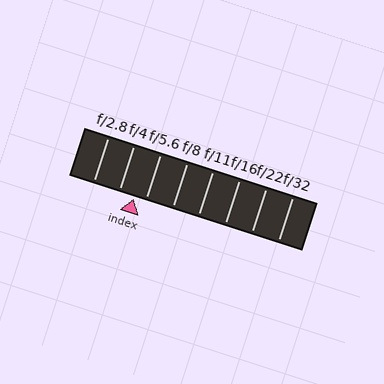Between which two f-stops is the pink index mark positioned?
The index mark is between f/4 and f/5.6.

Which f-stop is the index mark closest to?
The index mark is closest to f/5.6.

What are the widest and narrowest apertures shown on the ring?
The widest aperture shown is f/2.8 and the narrowest is f/32.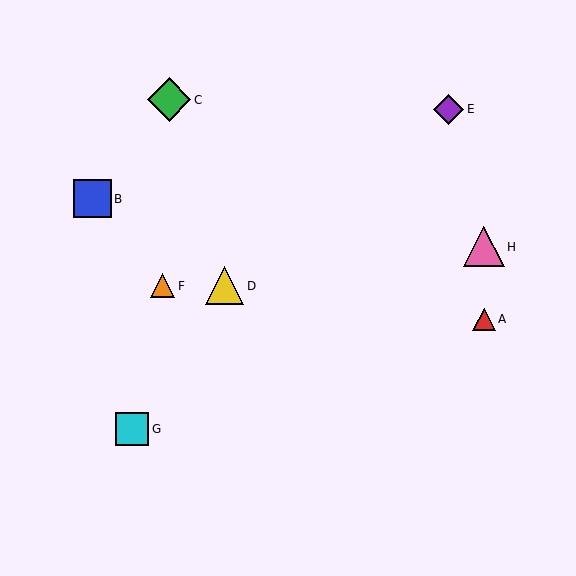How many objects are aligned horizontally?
2 objects (D, F) are aligned horizontally.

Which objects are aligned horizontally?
Objects D, F are aligned horizontally.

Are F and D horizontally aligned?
Yes, both are at y≈286.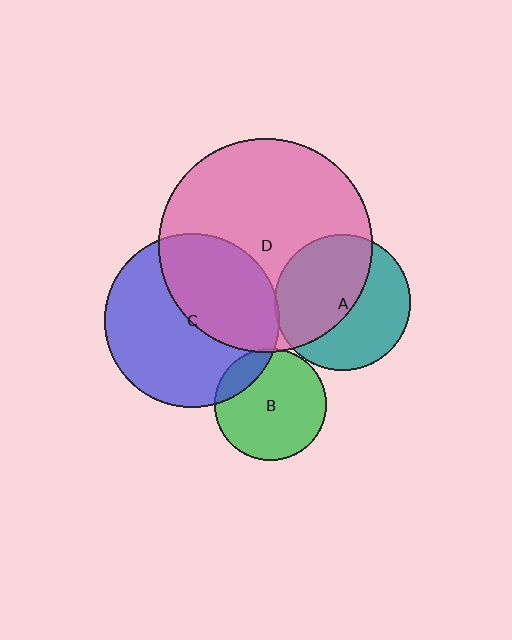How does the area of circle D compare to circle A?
Approximately 2.5 times.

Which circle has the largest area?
Circle D (pink).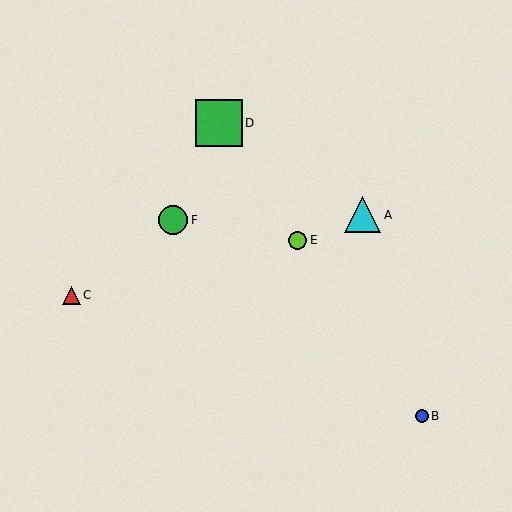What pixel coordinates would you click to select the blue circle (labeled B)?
Click at (422, 416) to select the blue circle B.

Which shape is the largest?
The green square (labeled D) is the largest.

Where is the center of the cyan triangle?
The center of the cyan triangle is at (363, 215).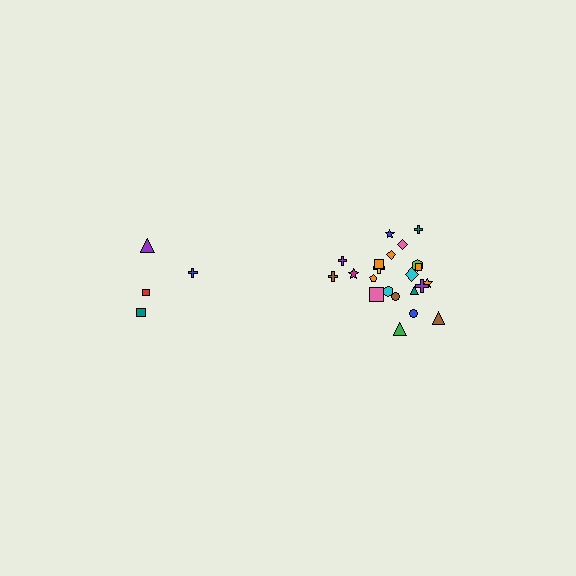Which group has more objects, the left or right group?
The right group.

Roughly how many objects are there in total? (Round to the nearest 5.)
Roughly 25 objects in total.